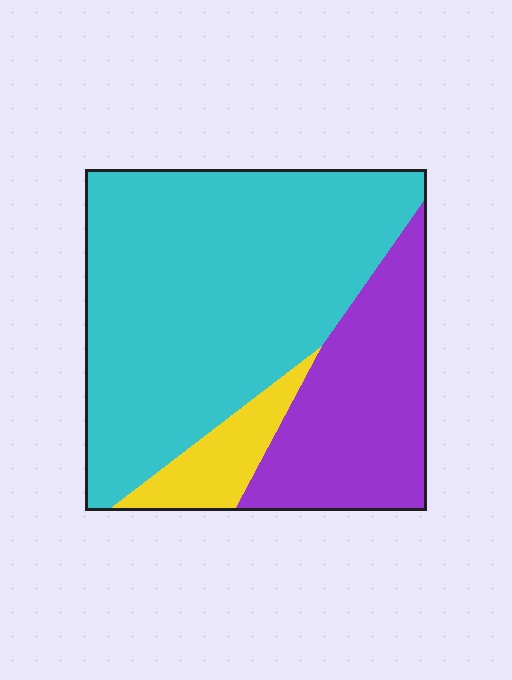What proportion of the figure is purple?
Purple covers about 30% of the figure.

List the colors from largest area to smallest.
From largest to smallest: cyan, purple, yellow.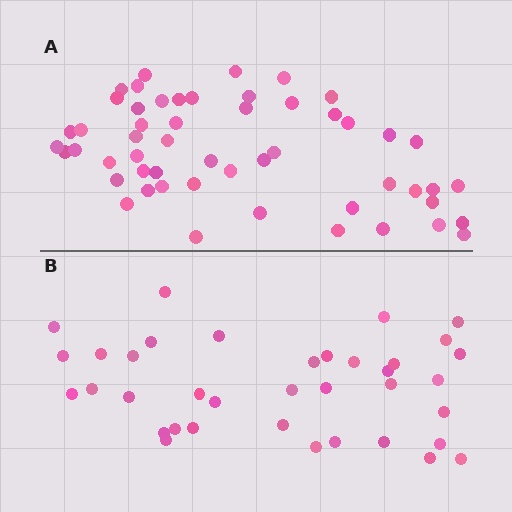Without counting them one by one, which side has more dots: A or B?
Region A (the top region) has more dots.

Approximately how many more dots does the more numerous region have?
Region A has approximately 15 more dots than region B.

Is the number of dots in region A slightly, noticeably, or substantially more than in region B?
Region A has noticeably more, but not dramatically so. The ratio is roughly 1.4 to 1.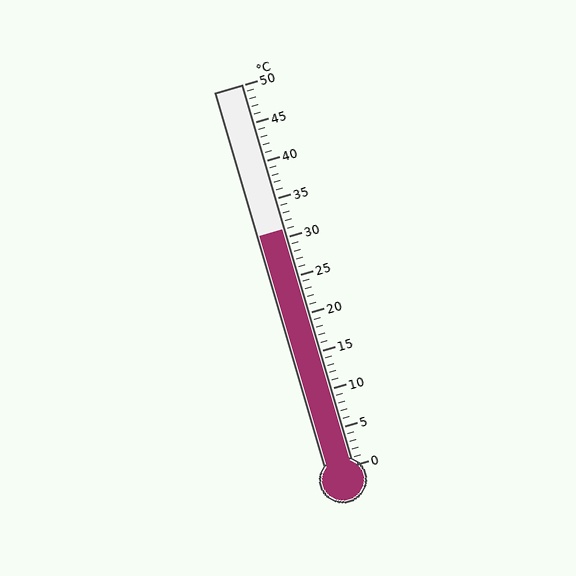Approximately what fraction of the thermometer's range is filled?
The thermometer is filled to approximately 60% of its range.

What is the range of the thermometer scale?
The thermometer scale ranges from 0°C to 50°C.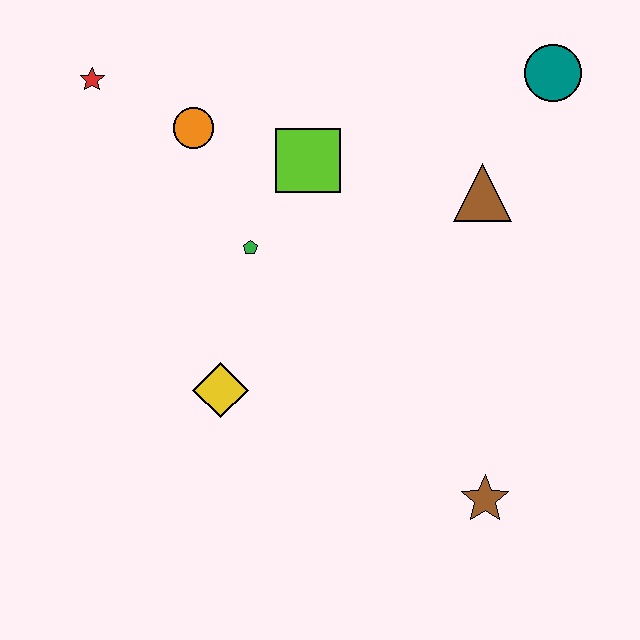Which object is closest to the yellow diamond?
The green pentagon is closest to the yellow diamond.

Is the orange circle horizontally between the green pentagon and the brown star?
No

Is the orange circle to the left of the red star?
No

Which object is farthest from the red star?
The brown star is farthest from the red star.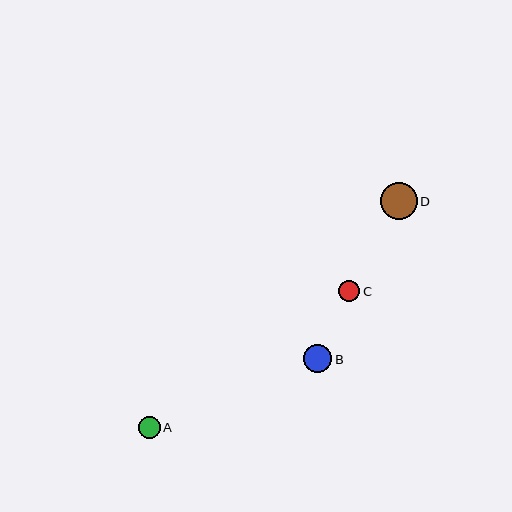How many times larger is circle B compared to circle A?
Circle B is approximately 1.3 times the size of circle A.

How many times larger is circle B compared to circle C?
Circle B is approximately 1.3 times the size of circle C.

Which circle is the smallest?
Circle C is the smallest with a size of approximately 22 pixels.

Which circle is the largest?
Circle D is the largest with a size of approximately 37 pixels.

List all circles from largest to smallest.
From largest to smallest: D, B, A, C.